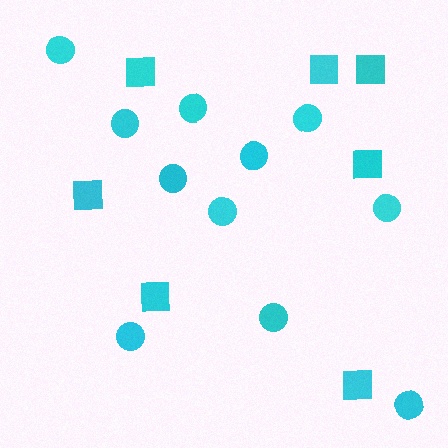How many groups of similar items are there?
There are 2 groups: one group of squares (7) and one group of circles (11).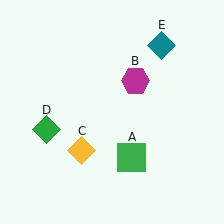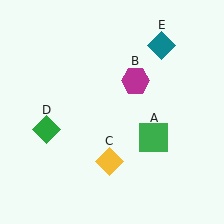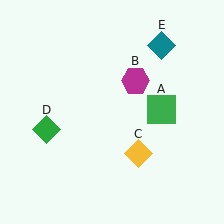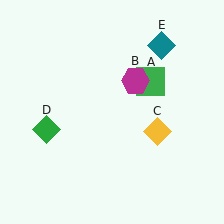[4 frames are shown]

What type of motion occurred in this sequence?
The green square (object A), yellow diamond (object C) rotated counterclockwise around the center of the scene.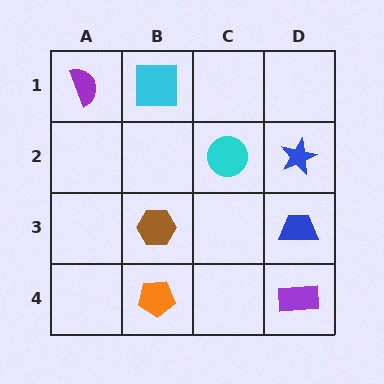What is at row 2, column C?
A cyan circle.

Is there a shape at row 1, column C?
No, that cell is empty.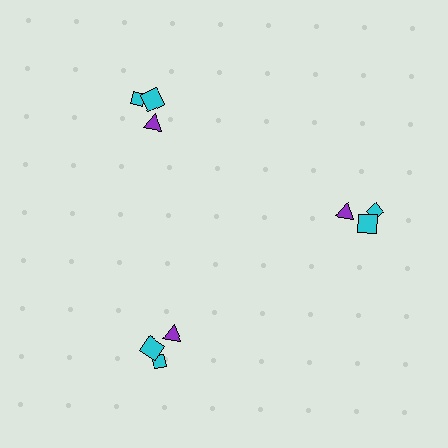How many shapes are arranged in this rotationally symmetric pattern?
There are 9 shapes, arranged in 3 groups of 3.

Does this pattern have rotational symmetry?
Yes, this pattern has 3-fold rotational symmetry. It looks the same after rotating 120 degrees around the center.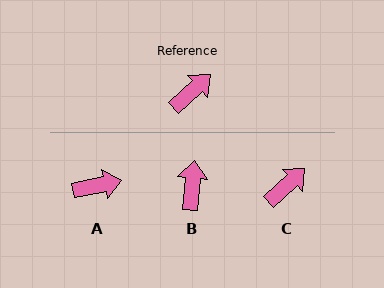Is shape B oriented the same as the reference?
No, it is off by about 42 degrees.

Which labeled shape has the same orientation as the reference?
C.